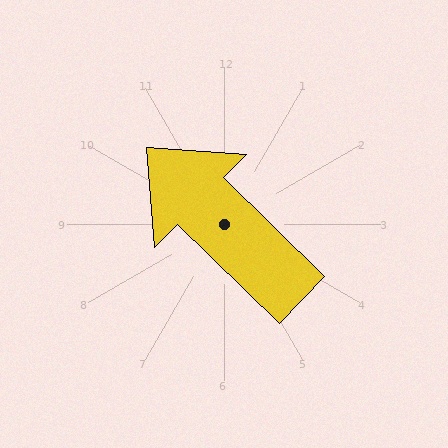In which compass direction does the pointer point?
Northwest.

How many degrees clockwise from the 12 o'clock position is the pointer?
Approximately 314 degrees.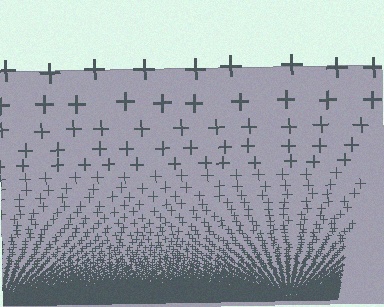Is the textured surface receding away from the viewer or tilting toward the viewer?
The surface appears to tilt toward the viewer. Texture elements get larger and sparser toward the top.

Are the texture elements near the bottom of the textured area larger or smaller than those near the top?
Smaller. The gradient is inverted — elements near the bottom are smaller and denser.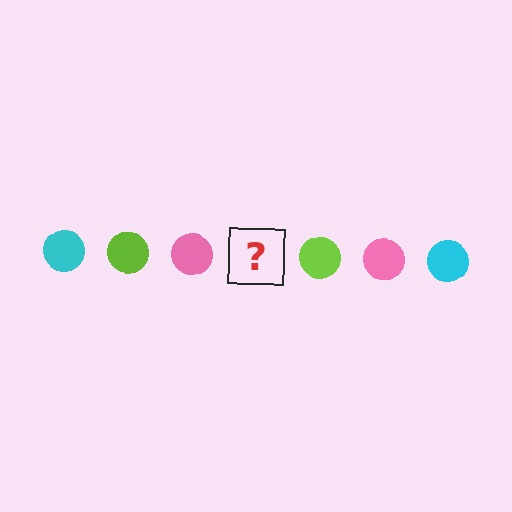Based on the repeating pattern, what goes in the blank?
The blank should be a cyan circle.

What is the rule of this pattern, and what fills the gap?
The rule is that the pattern cycles through cyan, lime, pink circles. The gap should be filled with a cyan circle.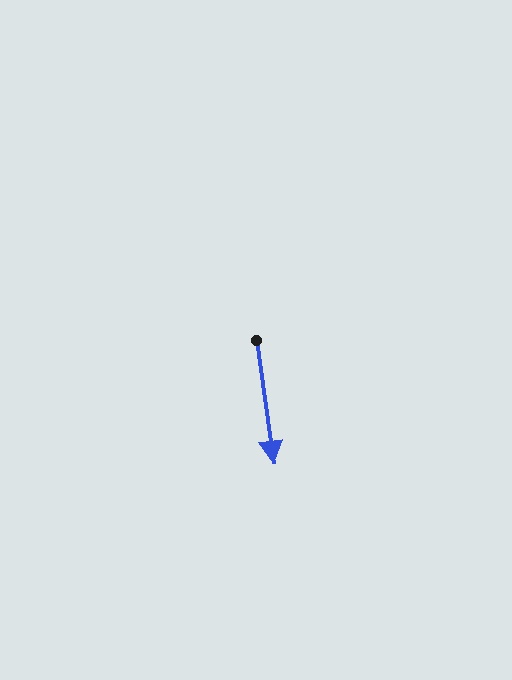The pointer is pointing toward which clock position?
Roughly 6 o'clock.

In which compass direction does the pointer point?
South.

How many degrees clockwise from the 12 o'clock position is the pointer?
Approximately 172 degrees.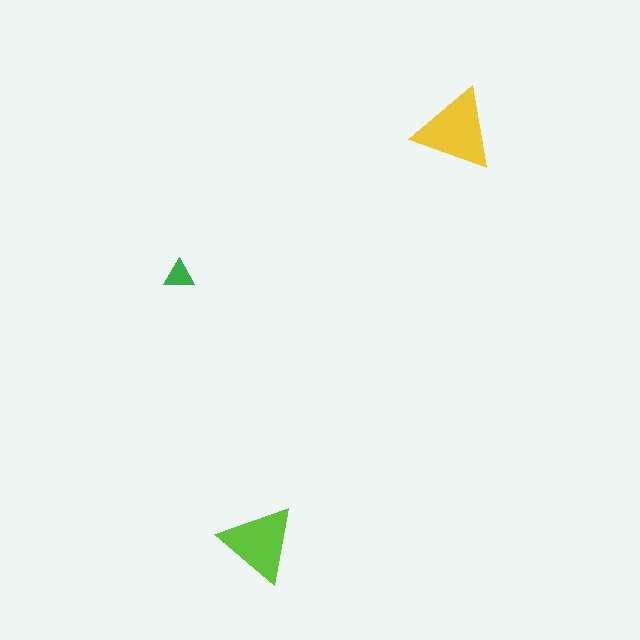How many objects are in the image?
There are 3 objects in the image.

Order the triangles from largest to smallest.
the yellow one, the lime one, the green one.